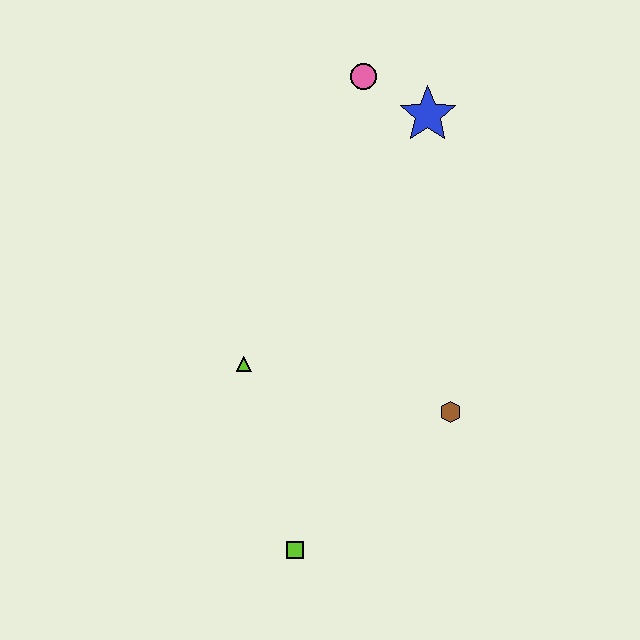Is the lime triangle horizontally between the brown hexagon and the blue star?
No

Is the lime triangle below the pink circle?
Yes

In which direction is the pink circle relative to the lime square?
The pink circle is above the lime square.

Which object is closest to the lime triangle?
The lime square is closest to the lime triangle.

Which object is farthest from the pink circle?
The lime square is farthest from the pink circle.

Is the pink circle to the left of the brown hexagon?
Yes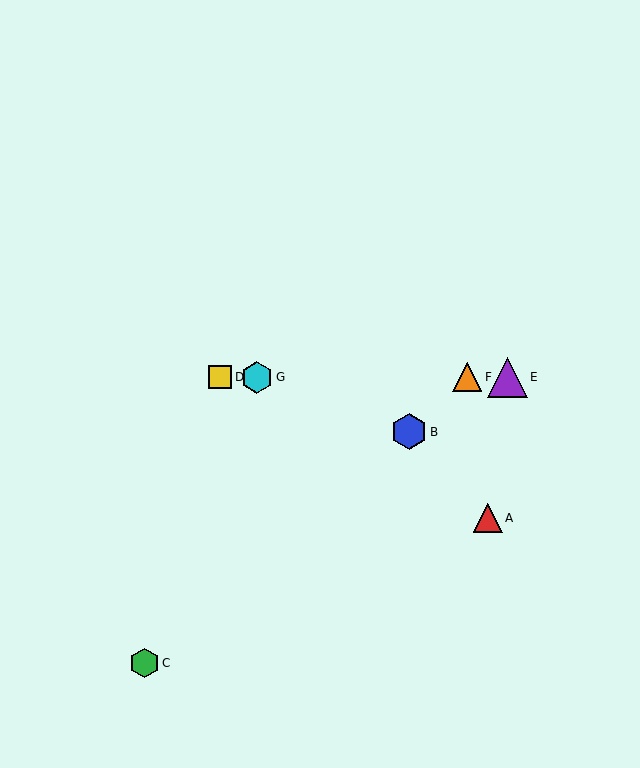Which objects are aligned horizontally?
Objects D, E, F, G are aligned horizontally.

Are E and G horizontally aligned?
Yes, both are at y≈377.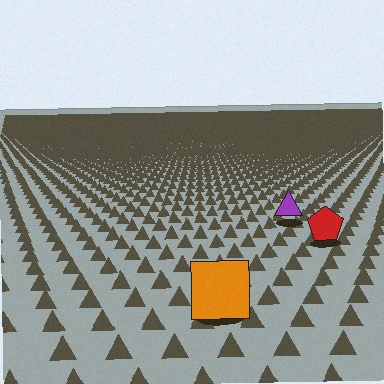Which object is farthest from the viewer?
The purple triangle is farthest from the viewer. It appears smaller and the ground texture around it is denser.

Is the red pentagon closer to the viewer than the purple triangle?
Yes. The red pentagon is closer — you can tell from the texture gradient: the ground texture is coarser near it.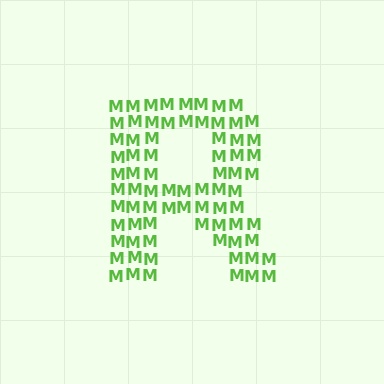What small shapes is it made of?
It is made of small letter M's.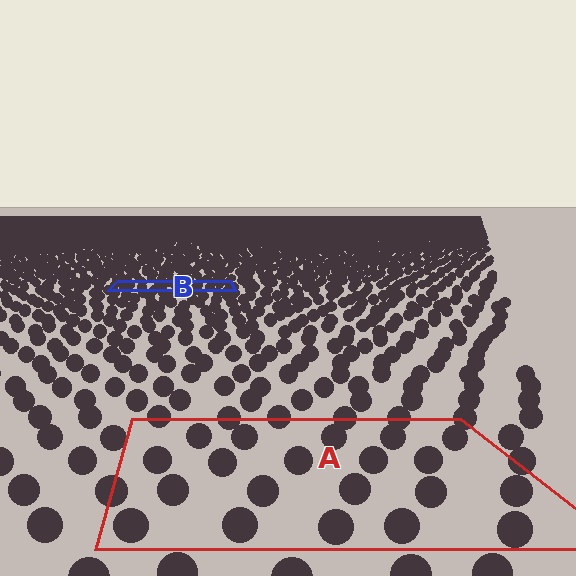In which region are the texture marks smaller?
The texture marks are smaller in region B, because it is farther away.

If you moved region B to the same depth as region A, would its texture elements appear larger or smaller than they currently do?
They would appear larger. At a closer depth, the same texture elements are projected at a bigger on-screen size.